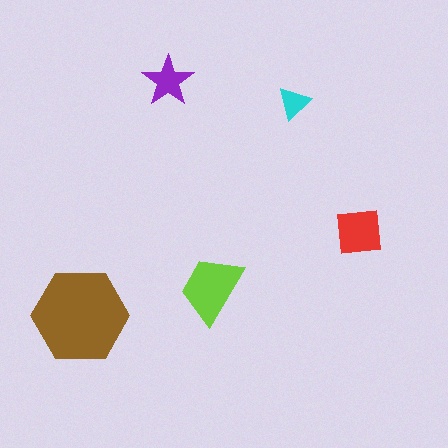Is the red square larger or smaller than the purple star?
Larger.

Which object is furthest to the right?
The red square is rightmost.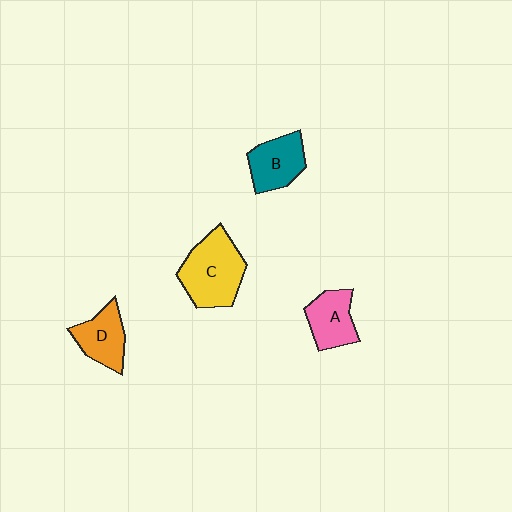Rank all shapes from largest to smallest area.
From largest to smallest: C (yellow), B (teal), D (orange), A (pink).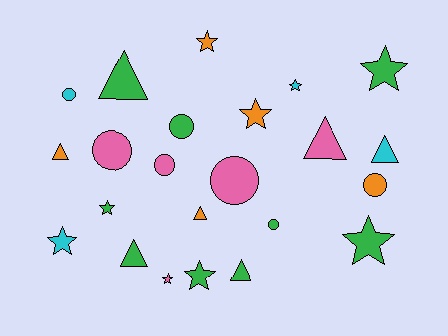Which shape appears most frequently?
Star, with 9 objects.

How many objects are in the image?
There are 23 objects.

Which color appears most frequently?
Green, with 9 objects.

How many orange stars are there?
There are 2 orange stars.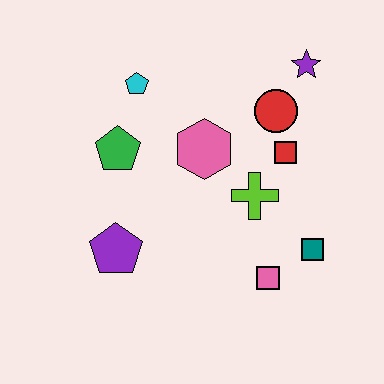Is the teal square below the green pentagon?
Yes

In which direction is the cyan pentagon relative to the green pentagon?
The cyan pentagon is above the green pentagon.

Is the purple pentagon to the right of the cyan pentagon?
No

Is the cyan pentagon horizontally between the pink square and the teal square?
No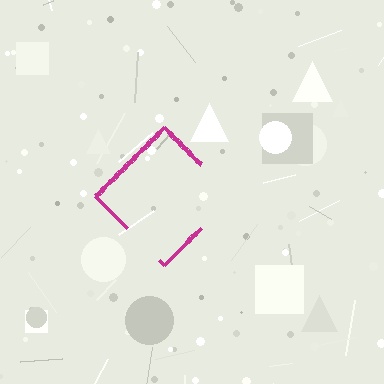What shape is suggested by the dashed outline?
The dashed outline suggests a diamond.